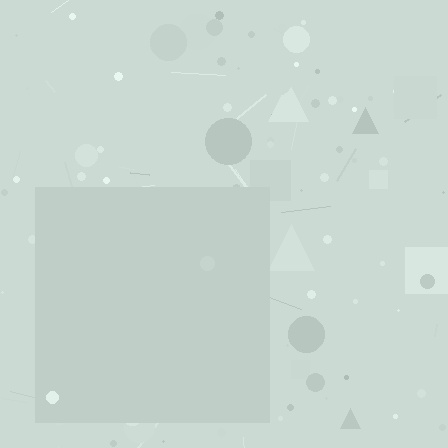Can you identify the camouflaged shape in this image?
The camouflaged shape is a square.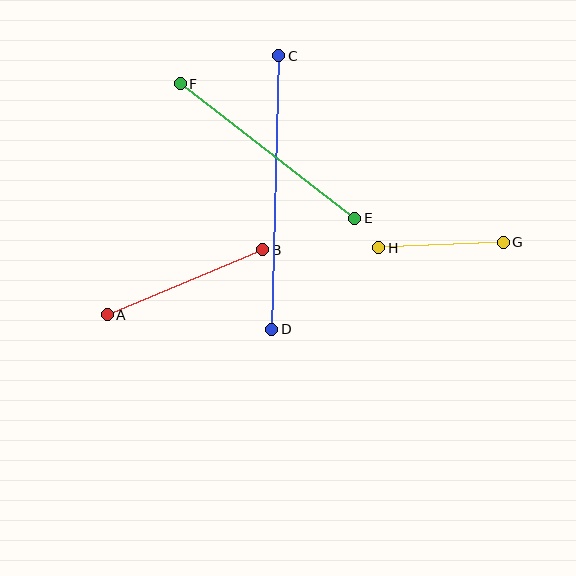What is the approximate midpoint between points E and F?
The midpoint is at approximately (267, 151) pixels.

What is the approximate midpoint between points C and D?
The midpoint is at approximately (275, 192) pixels.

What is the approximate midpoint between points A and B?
The midpoint is at approximately (185, 282) pixels.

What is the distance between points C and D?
The distance is approximately 273 pixels.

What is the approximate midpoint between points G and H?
The midpoint is at approximately (441, 245) pixels.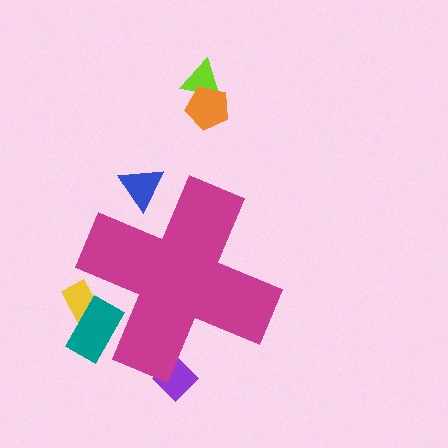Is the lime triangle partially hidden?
No, the lime triangle is fully visible.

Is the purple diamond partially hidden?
Yes, the purple diamond is partially hidden behind the magenta cross.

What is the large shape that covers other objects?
A magenta cross.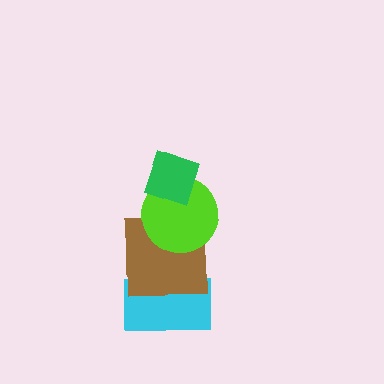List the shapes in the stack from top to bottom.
From top to bottom: the green diamond, the lime circle, the brown square, the cyan rectangle.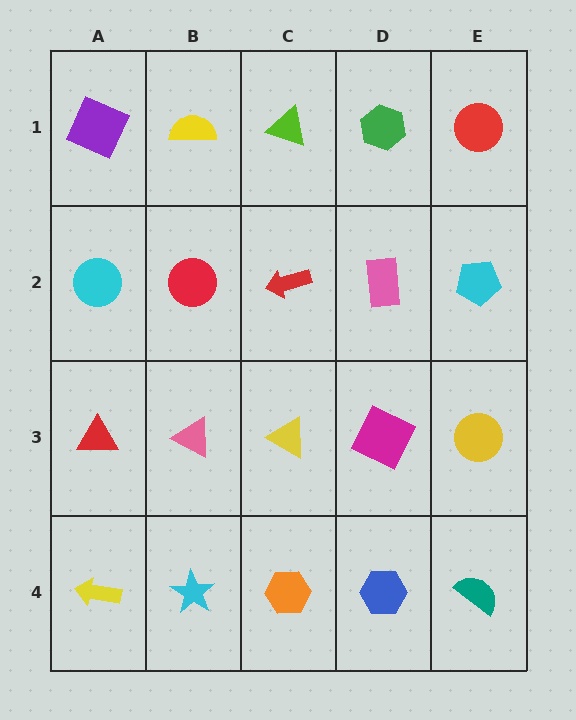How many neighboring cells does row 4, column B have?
3.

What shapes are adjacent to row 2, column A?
A purple square (row 1, column A), a red triangle (row 3, column A), a red circle (row 2, column B).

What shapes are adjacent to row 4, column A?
A red triangle (row 3, column A), a cyan star (row 4, column B).